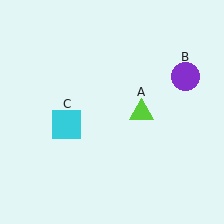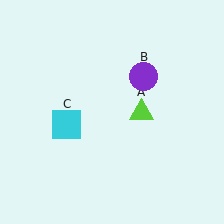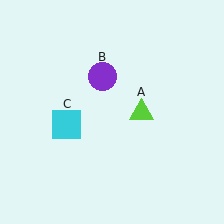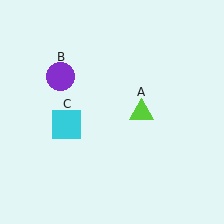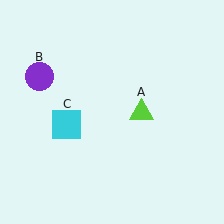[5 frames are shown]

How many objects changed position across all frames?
1 object changed position: purple circle (object B).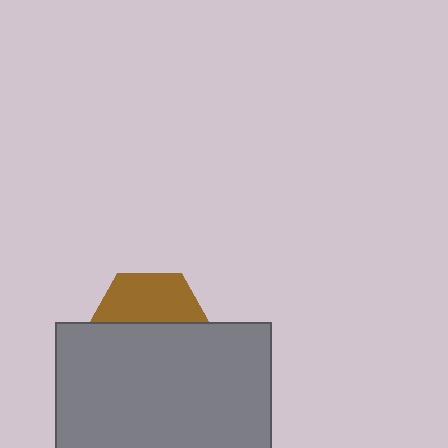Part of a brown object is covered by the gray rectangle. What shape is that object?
It is a hexagon.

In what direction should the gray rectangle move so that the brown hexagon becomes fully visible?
The gray rectangle should move down. That is the shortest direction to clear the overlap and leave the brown hexagon fully visible.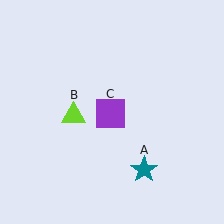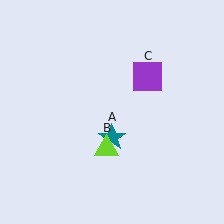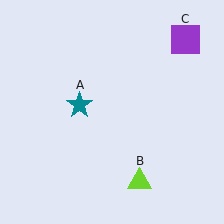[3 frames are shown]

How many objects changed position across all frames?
3 objects changed position: teal star (object A), lime triangle (object B), purple square (object C).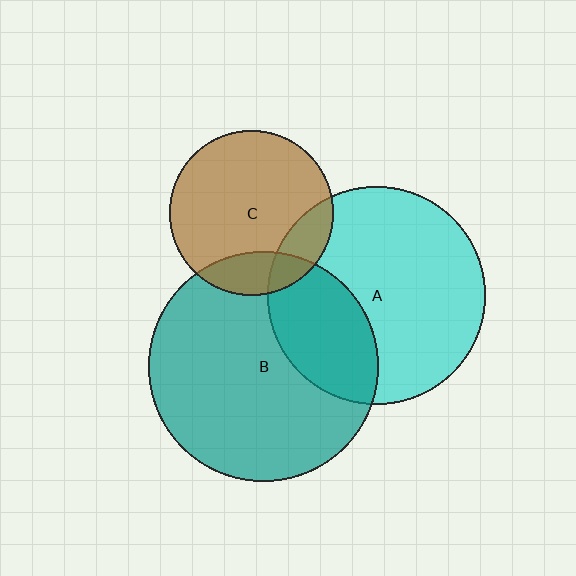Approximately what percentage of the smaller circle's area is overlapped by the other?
Approximately 15%.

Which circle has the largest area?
Circle B (teal).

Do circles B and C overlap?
Yes.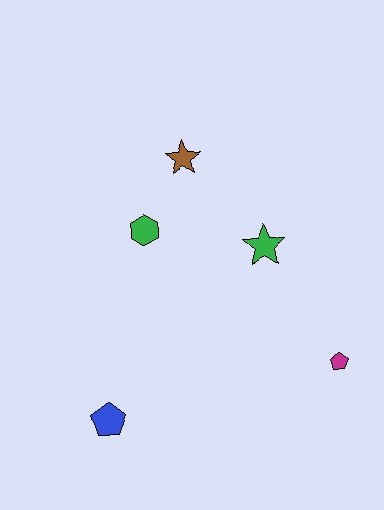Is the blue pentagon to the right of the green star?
No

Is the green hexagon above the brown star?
No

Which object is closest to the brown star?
The green hexagon is closest to the brown star.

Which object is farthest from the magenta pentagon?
The brown star is farthest from the magenta pentagon.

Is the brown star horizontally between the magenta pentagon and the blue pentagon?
Yes